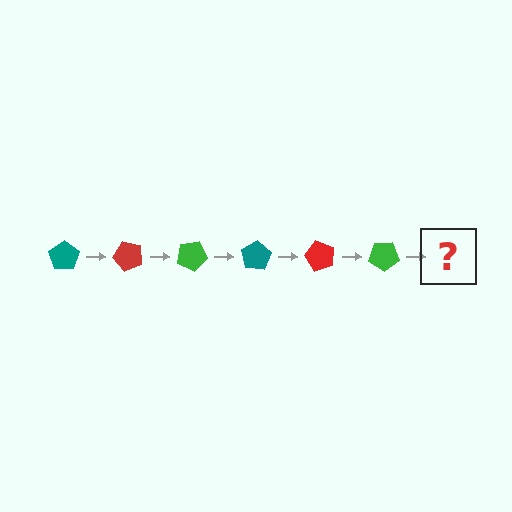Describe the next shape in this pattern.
It should be a teal pentagon, rotated 300 degrees from the start.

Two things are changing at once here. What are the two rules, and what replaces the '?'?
The two rules are that it rotates 50 degrees each step and the color cycles through teal, red, and green. The '?' should be a teal pentagon, rotated 300 degrees from the start.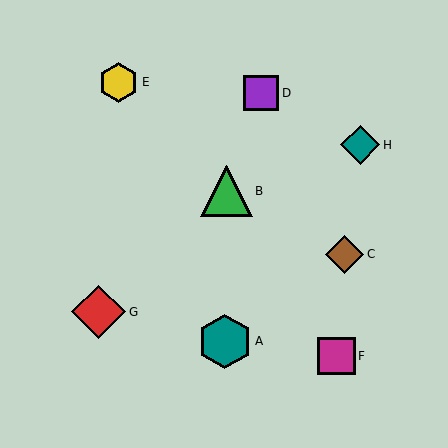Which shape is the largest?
The teal hexagon (labeled A) is the largest.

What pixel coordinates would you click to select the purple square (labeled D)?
Click at (261, 93) to select the purple square D.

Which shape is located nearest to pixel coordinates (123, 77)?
The yellow hexagon (labeled E) at (119, 82) is nearest to that location.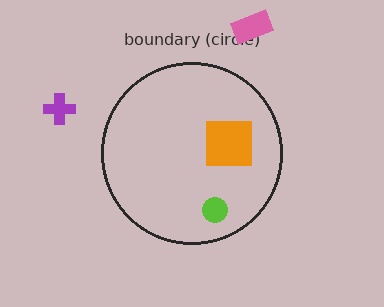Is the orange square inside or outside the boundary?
Inside.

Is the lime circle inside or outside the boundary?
Inside.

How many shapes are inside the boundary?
2 inside, 2 outside.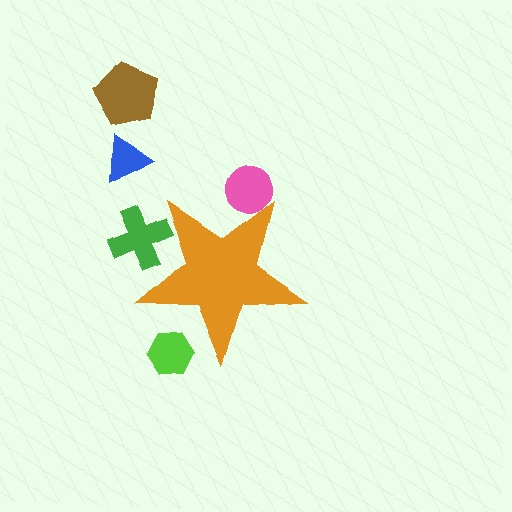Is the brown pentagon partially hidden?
No, the brown pentagon is fully visible.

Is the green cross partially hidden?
Yes, the green cross is partially hidden behind the orange star.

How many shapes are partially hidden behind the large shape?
3 shapes are partially hidden.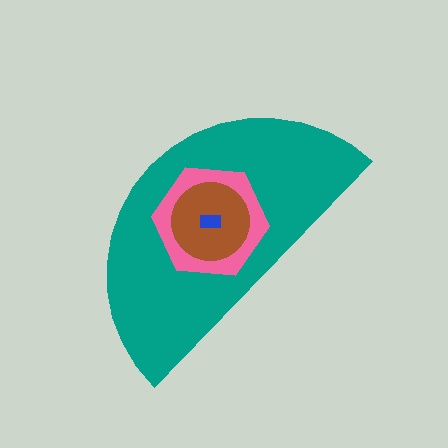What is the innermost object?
The blue rectangle.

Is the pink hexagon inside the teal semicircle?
Yes.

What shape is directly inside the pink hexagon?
The brown circle.